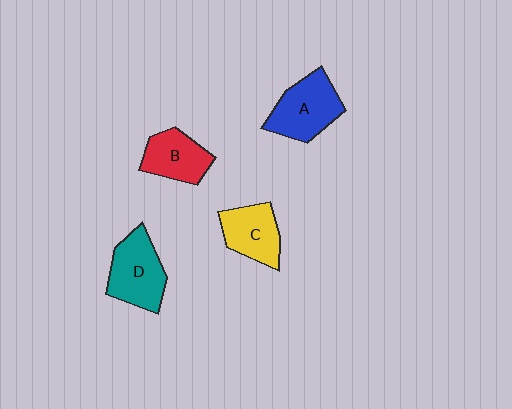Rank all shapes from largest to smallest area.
From largest to smallest: A (blue), D (teal), C (yellow), B (red).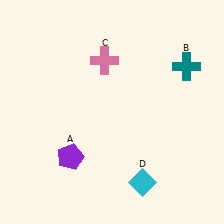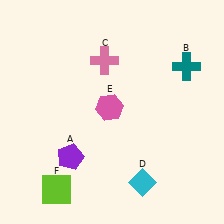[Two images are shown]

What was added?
A pink hexagon (E), a lime square (F) were added in Image 2.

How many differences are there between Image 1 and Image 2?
There are 2 differences between the two images.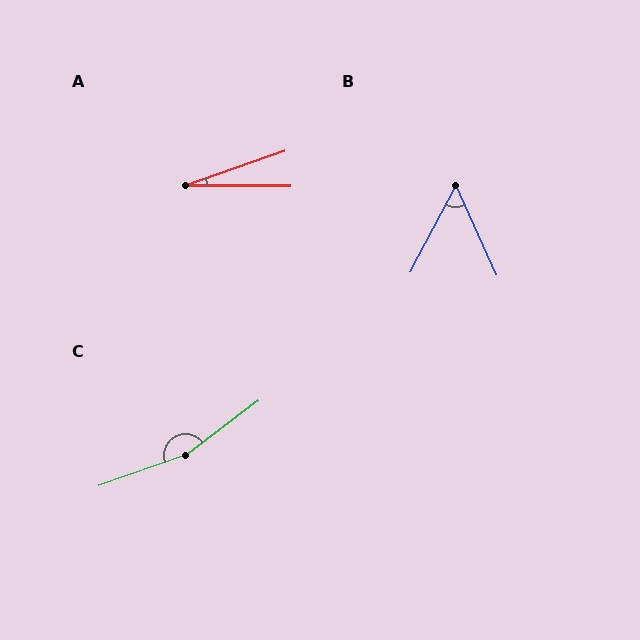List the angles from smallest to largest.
A (19°), B (52°), C (163°).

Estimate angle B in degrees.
Approximately 52 degrees.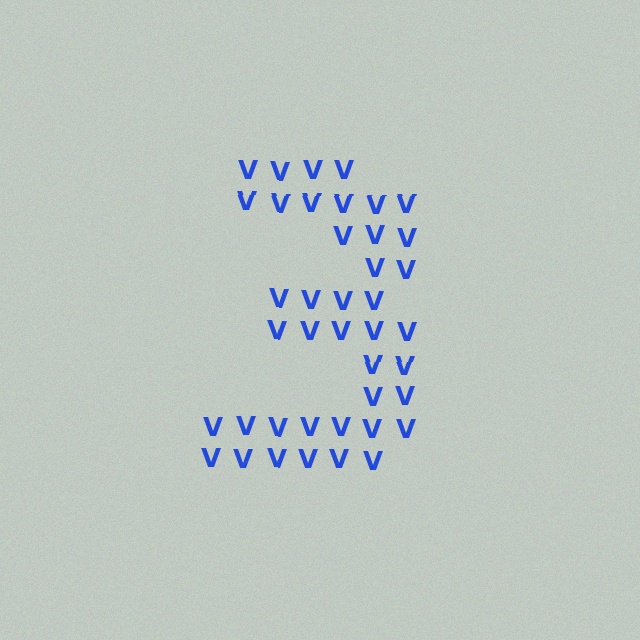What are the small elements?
The small elements are letter V's.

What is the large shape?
The large shape is the digit 3.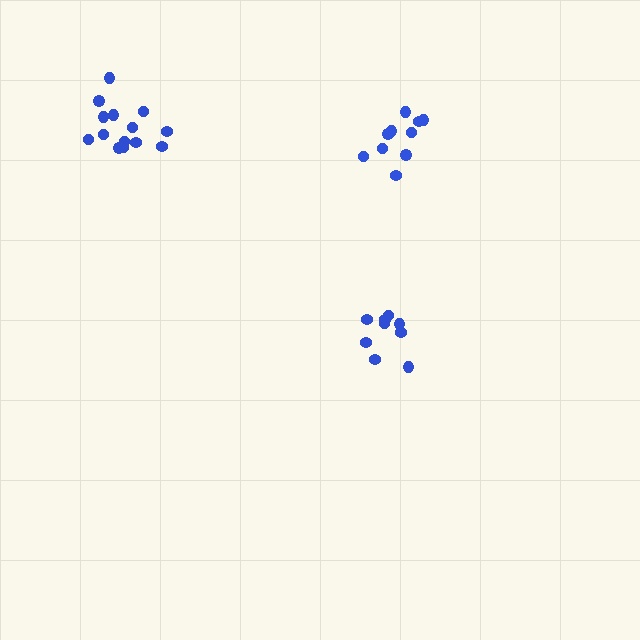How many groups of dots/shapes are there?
There are 3 groups.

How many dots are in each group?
Group 1: 10 dots, Group 2: 12 dots, Group 3: 15 dots (37 total).